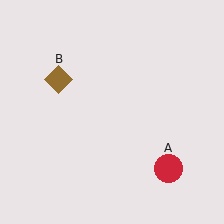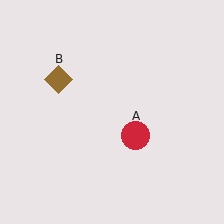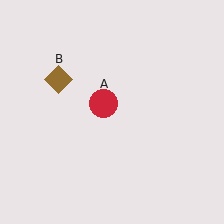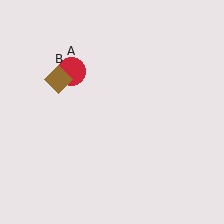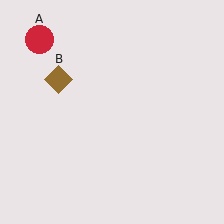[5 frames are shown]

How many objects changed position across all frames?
1 object changed position: red circle (object A).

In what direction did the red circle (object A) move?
The red circle (object A) moved up and to the left.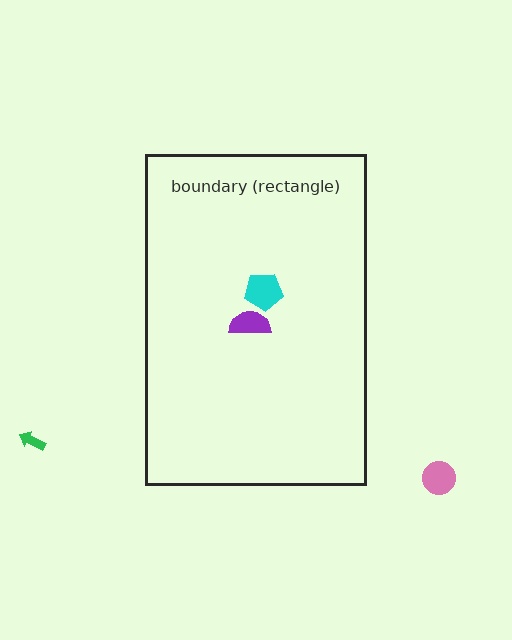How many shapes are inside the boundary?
2 inside, 2 outside.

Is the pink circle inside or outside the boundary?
Outside.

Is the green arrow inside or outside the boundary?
Outside.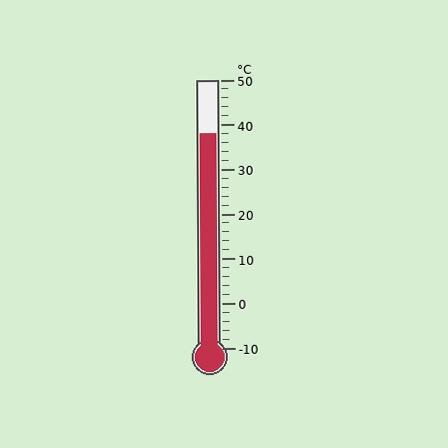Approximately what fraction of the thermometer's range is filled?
The thermometer is filled to approximately 80% of its range.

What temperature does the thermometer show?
The thermometer shows approximately 38°C.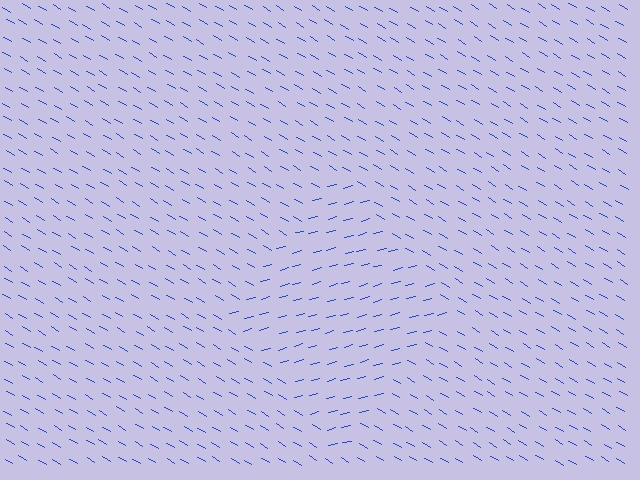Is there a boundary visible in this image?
Yes, there is a texture boundary formed by a change in line orientation.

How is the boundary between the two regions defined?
The boundary is defined purely by a change in line orientation (approximately 45 degrees difference). All lines are the same color and thickness.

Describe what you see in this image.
The image is filled with small blue line segments. A diamond region in the image has lines oriented differently from the surrounding lines, creating a visible texture boundary.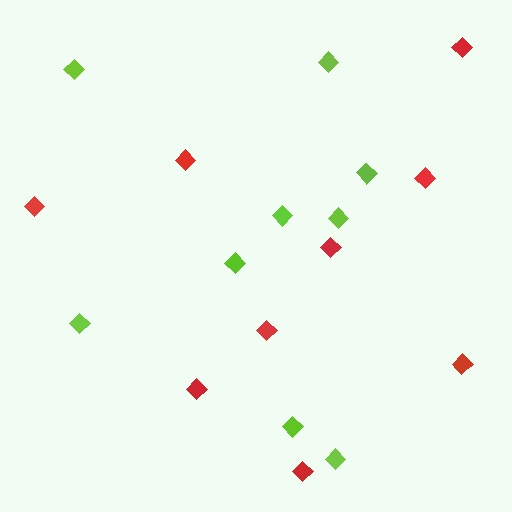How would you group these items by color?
There are 2 groups: one group of red diamonds (9) and one group of lime diamonds (9).